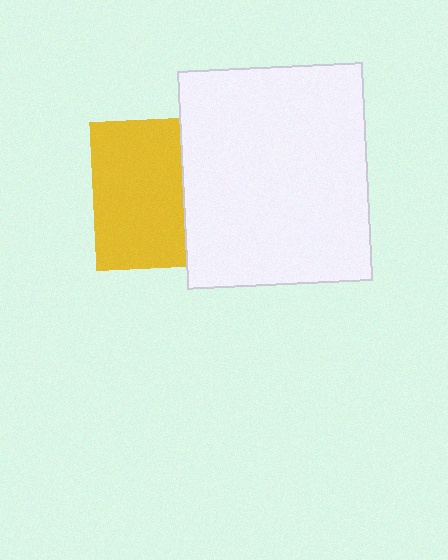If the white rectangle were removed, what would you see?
You would see the complete yellow square.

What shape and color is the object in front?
The object in front is a white rectangle.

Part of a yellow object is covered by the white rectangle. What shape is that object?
It is a square.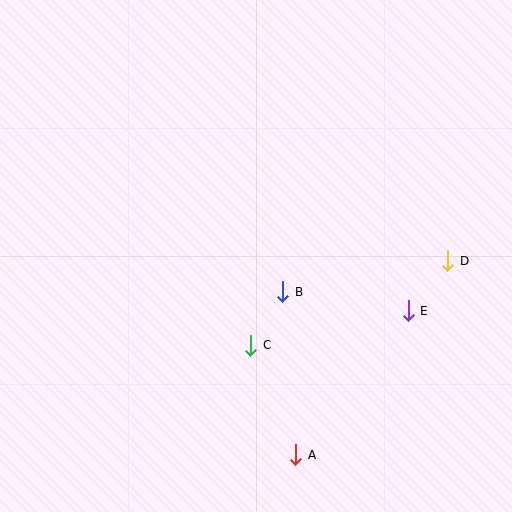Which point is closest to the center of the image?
Point B at (283, 292) is closest to the center.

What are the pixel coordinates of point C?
Point C is at (251, 345).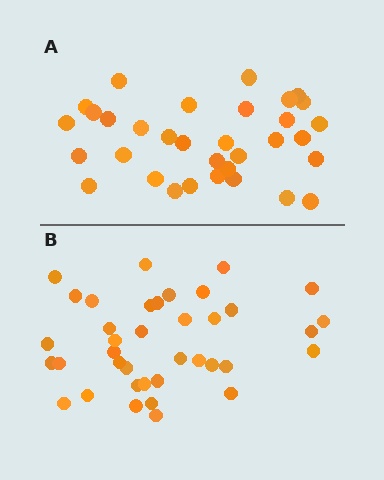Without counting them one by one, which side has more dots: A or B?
Region B (the bottom region) has more dots.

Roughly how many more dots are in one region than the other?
Region B has about 5 more dots than region A.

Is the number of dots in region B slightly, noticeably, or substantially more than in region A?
Region B has only slightly more — the two regions are fairly close. The ratio is roughly 1.2 to 1.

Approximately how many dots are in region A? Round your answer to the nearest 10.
About 30 dots. (The exact count is 33, which rounds to 30.)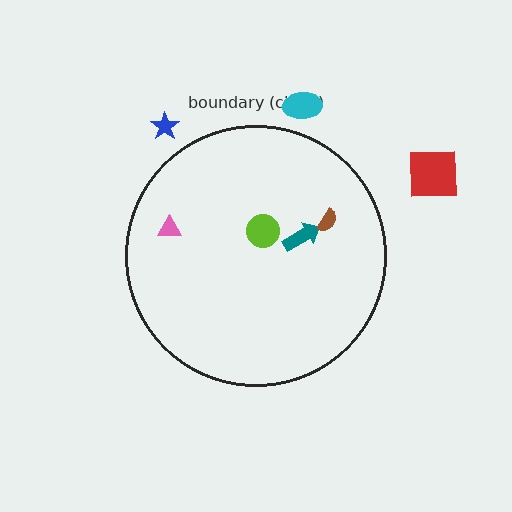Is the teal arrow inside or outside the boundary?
Inside.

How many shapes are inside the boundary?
4 inside, 3 outside.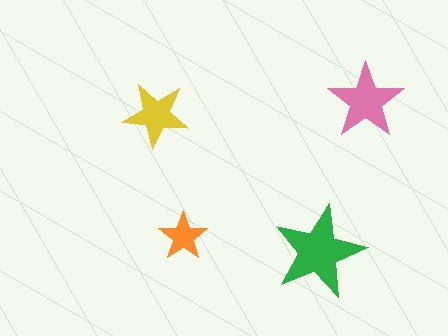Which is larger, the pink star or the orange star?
The pink one.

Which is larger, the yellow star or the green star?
The green one.